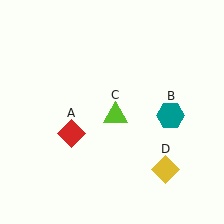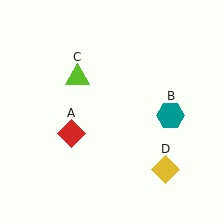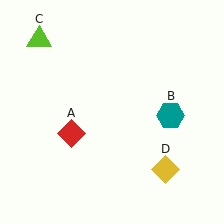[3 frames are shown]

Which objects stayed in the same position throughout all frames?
Red diamond (object A) and teal hexagon (object B) and yellow diamond (object D) remained stationary.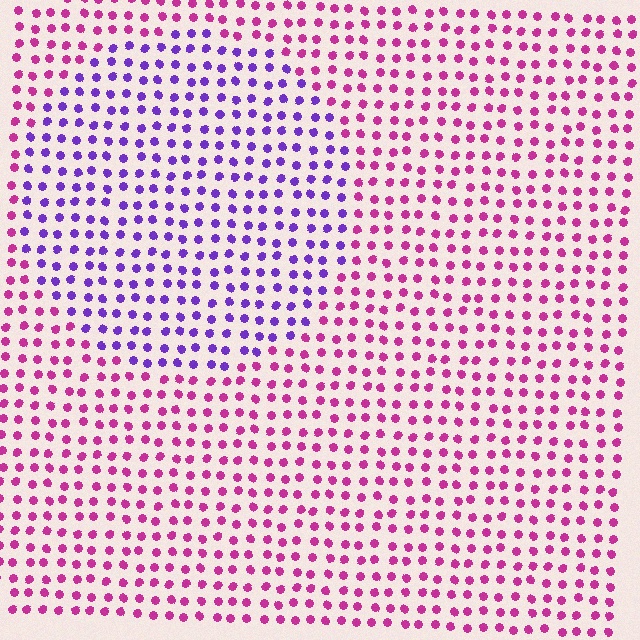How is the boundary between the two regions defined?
The boundary is defined purely by a slight shift in hue (about 51 degrees). Spacing, size, and orientation are identical on both sides.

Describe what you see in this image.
The image is filled with small magenta elements in a uniform arrangement. A circle-shaped region is visible where the elements are tinted to a slightly different hue, forming a subtle color boundary.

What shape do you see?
I see a circle.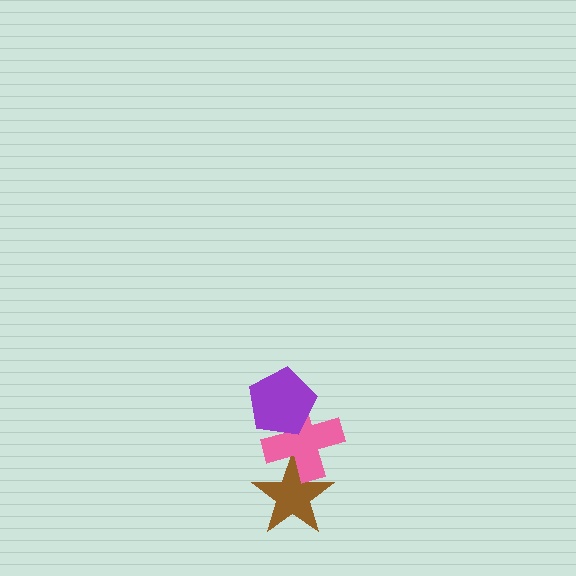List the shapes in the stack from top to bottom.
From top to bottom: the purple pentagon, the pink cross, the brown star.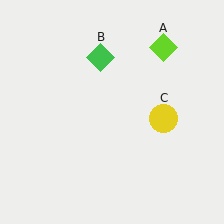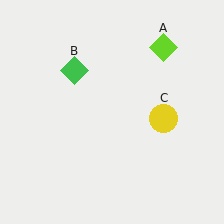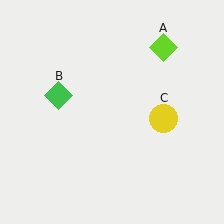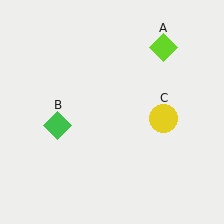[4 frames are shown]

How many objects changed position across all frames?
1 object changed position: green diamond (object B).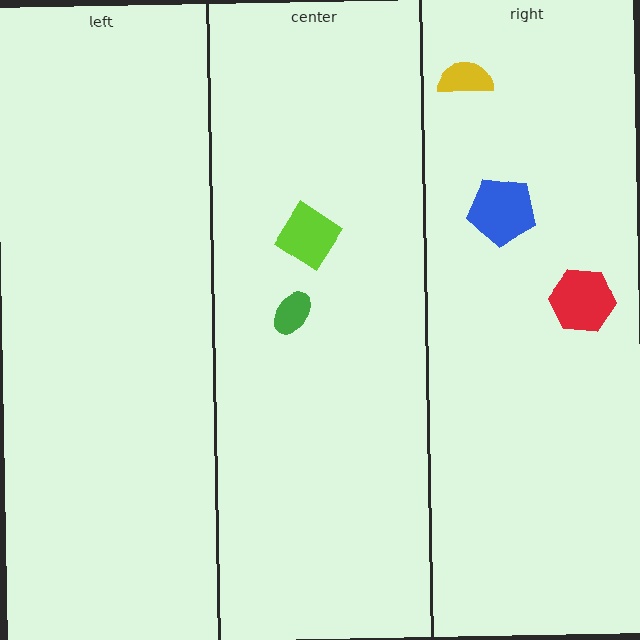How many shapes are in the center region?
2.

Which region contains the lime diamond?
The center region.